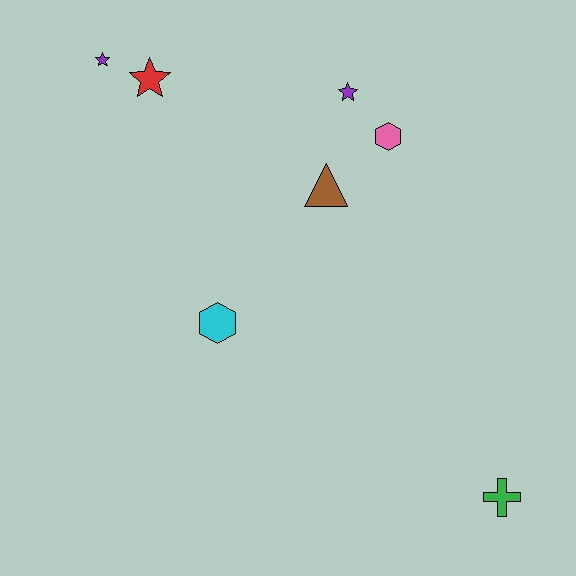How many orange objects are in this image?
There are no orange objects.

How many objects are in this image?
There are 7 objects.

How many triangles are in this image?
There is 1 triangle.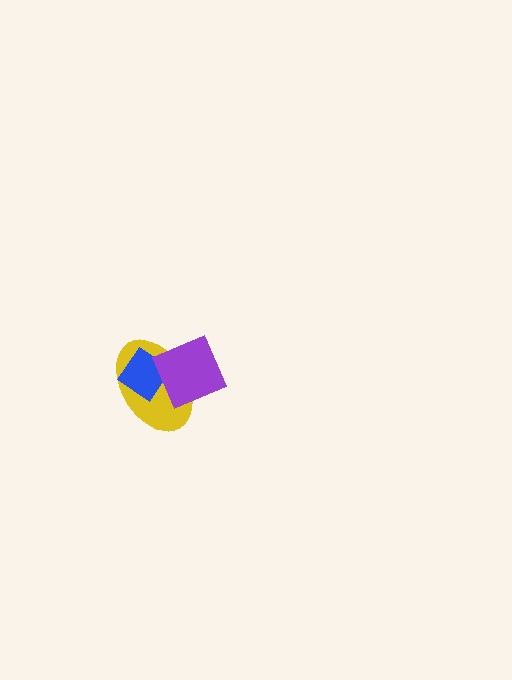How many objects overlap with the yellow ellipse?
2 objects overlap with the yellow ellipse.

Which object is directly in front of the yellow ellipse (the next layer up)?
The blue diamond is directly in front of the yellow ellipse.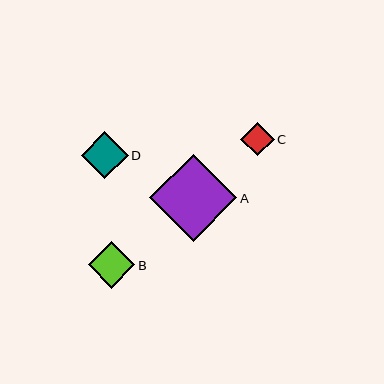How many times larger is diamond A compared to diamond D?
Diamond A is approximately 1.9 times the size of diamond D.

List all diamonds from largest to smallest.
From largest to smallest: A, D, B, C.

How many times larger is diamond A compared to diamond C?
Diamond A is approximately 2.6 times the size of diamond C.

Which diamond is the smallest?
Diamond C is the smallest with a size of approximately 33 pixels.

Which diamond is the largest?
Diamond A is the largest with a size of approximately 87 pixels.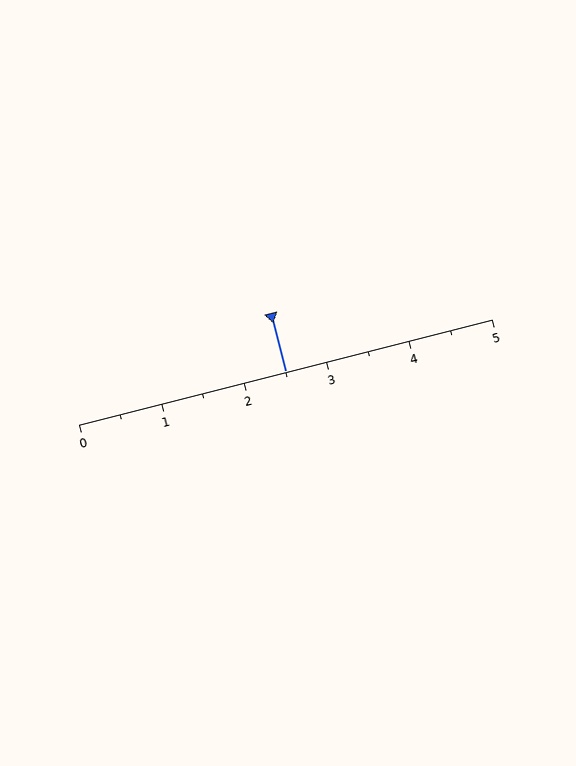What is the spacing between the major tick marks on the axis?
The major ticks are spaced 1 apart.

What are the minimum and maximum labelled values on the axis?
The axis runs from 0 to 5.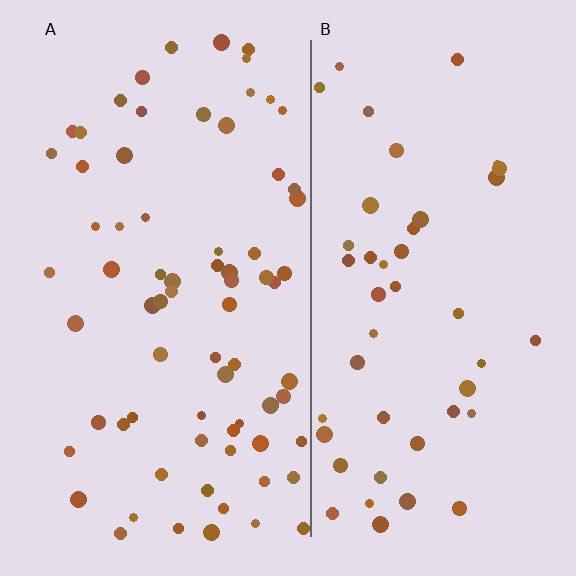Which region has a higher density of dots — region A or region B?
A (the left).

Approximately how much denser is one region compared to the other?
Approximately 1.6× — region A over region B.